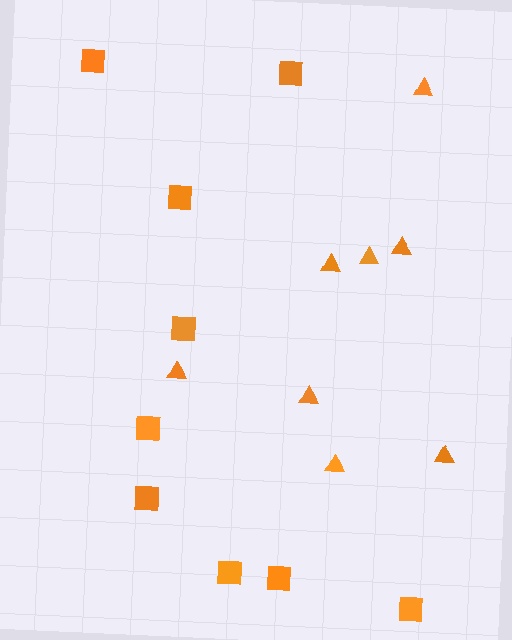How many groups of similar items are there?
There are 2 groups: one group of triangles (8) and one group of squares (9).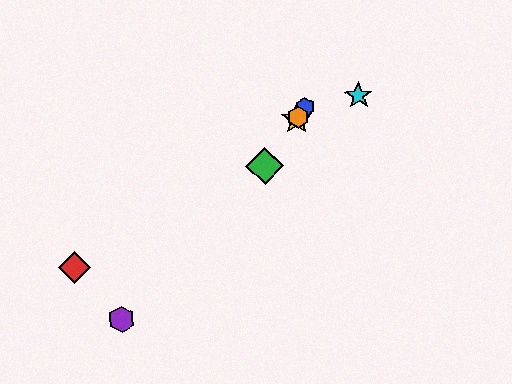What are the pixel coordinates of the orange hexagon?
The orange hexagon is at (298, 117).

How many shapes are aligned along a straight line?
4 shapes (the blue hexagon, the green diamond, the yellow star, the orange hexagon) are aligned along a straight line.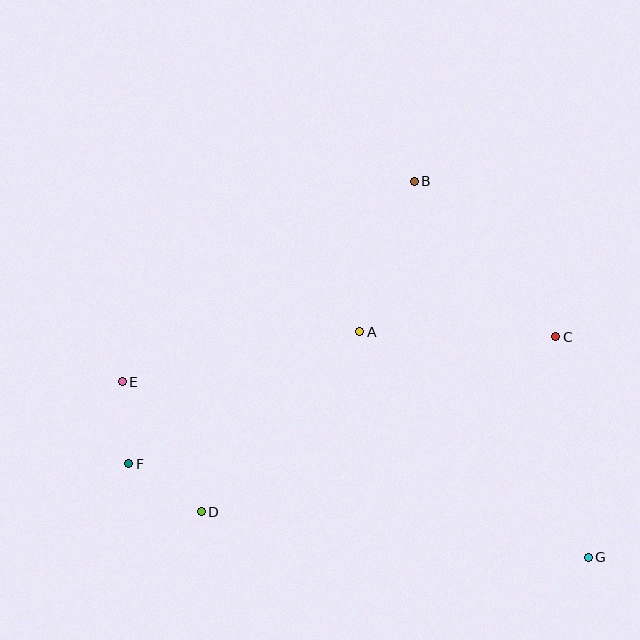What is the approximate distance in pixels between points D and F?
The distance between D and F is approximately 87 pixels.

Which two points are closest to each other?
Points E and F are closest to each other.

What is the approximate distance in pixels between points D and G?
The distance between D and G is approximately 390 pixels.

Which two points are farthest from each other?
Points E and G are farthest from each other.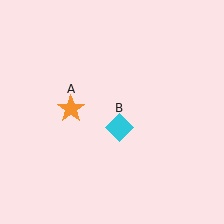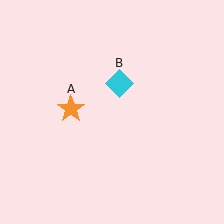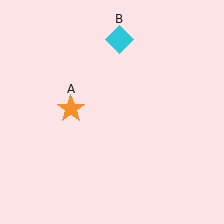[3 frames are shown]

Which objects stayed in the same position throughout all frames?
Orange star (object A) remained stationary.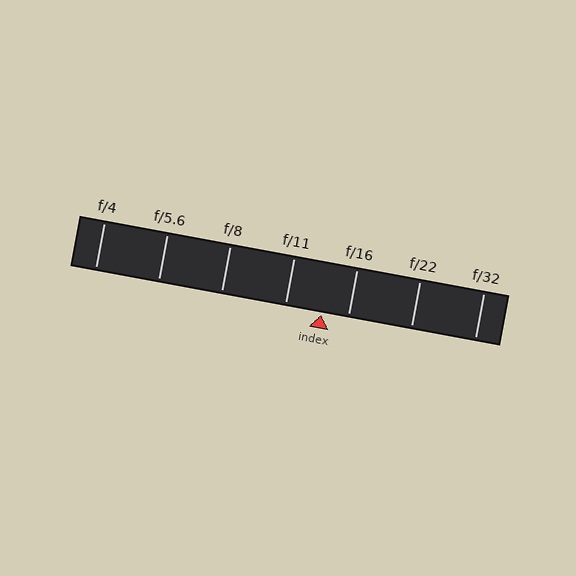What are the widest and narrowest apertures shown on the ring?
The widest aperture shown is f/4 and the narrowest is f/32.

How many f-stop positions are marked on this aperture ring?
There are 7 f-stop positions marked.